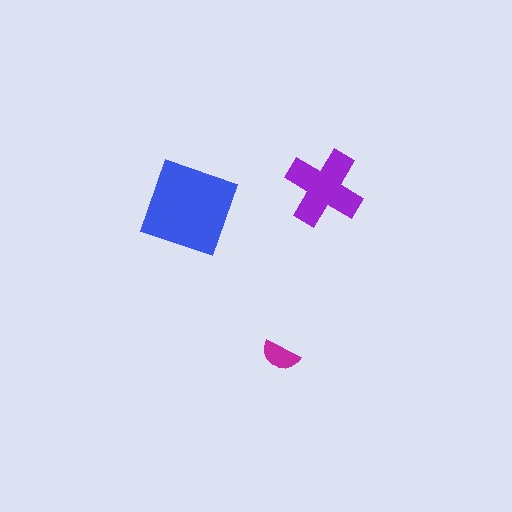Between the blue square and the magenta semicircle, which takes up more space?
The blue square.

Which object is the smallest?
The magenta semicircle.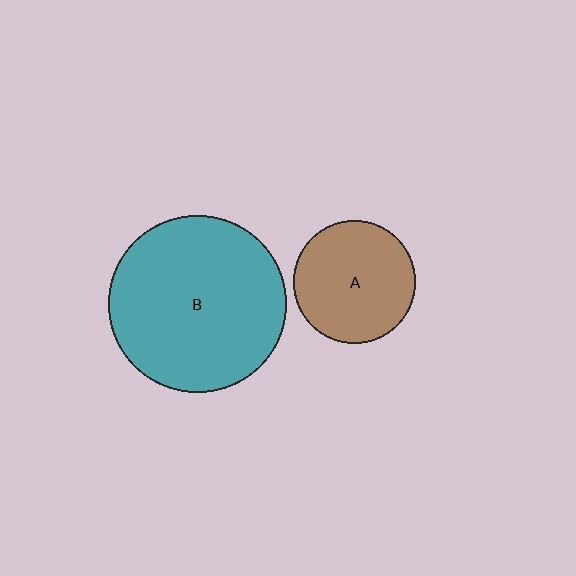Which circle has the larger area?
Circle B (teal).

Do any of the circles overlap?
No, none of the circles overlap.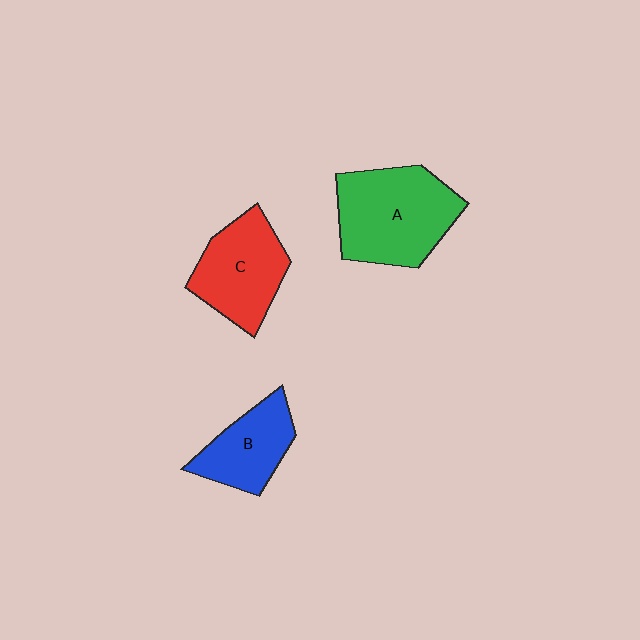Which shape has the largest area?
Shape A (green).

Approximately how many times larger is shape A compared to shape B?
Approximately 1.6 times.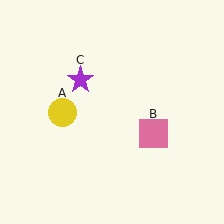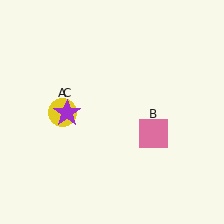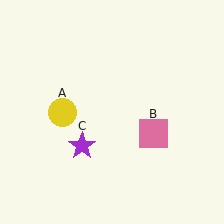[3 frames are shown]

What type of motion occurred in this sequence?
The purple star (object C) rotated counterclockwise around the center of the scene.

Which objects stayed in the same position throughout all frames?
Yellow circle (object A) and pink square (object B) remained stationary.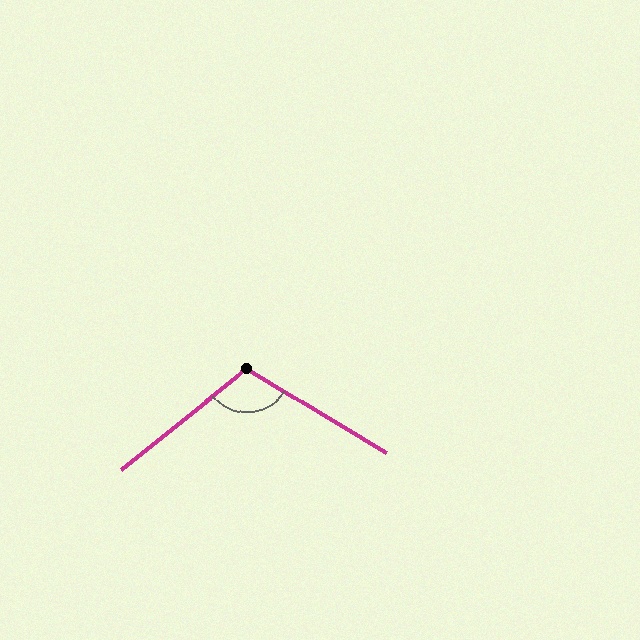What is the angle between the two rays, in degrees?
Approximately 110 degrees.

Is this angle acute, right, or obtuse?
It is obtuse.